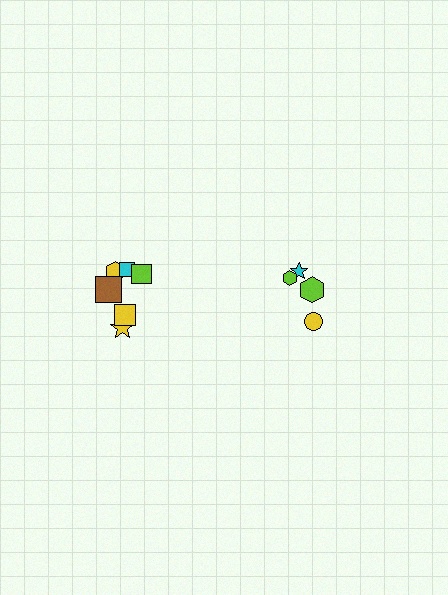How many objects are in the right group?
There are 4 objects.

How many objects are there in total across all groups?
There are 10 objects.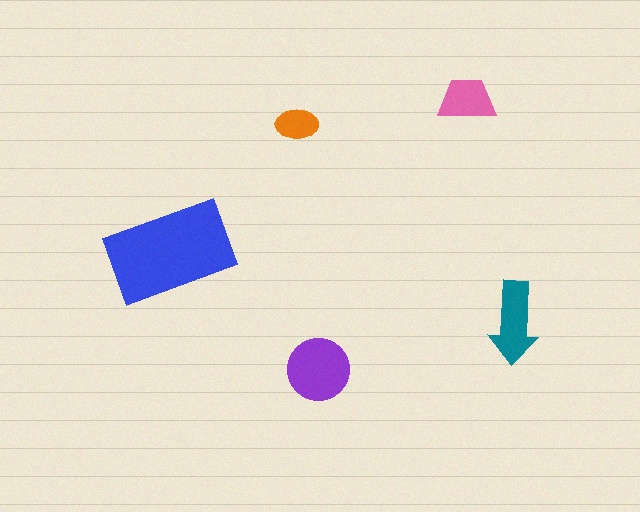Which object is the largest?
The blue rectangle.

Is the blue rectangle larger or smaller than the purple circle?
Larger.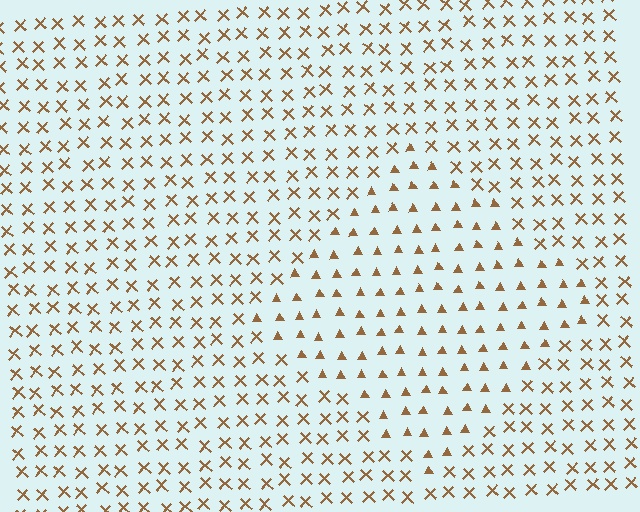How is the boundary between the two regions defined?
The boundary is defined by a change in element shape: triangles inside vs. X marks outside. All elements share the same color and spacing.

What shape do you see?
I see a diamond.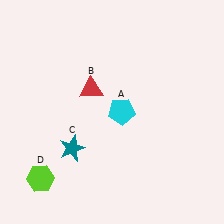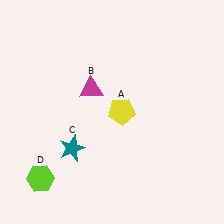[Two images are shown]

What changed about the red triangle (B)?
In Image 1, B is red. In Image 2, it changed to magenta.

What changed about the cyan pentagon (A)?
In Image 1, A is cyan. In Image 2, it changed to yellow.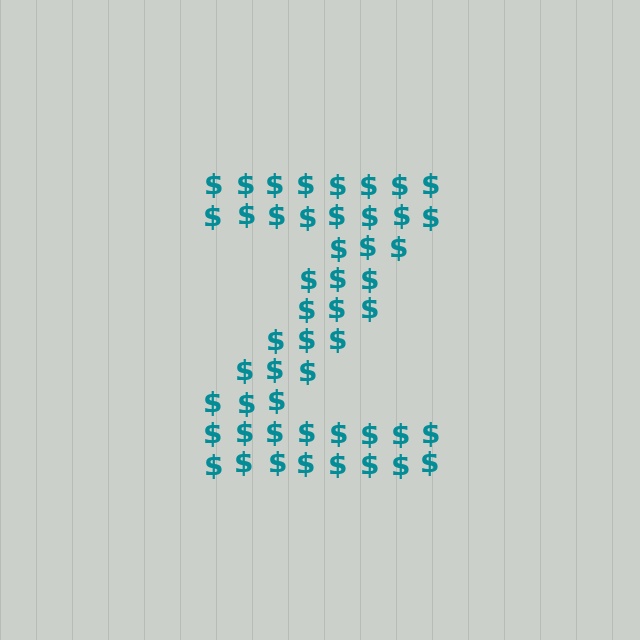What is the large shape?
The large shape is the letter Z.